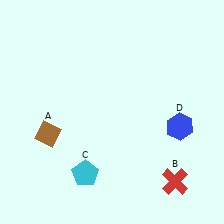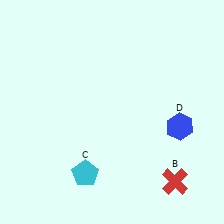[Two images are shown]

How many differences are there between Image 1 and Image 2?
There is 1 difference between the two images.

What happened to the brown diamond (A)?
The brown diamond (A) was removed in Image 2. It was in the bottom-left area of Image 1.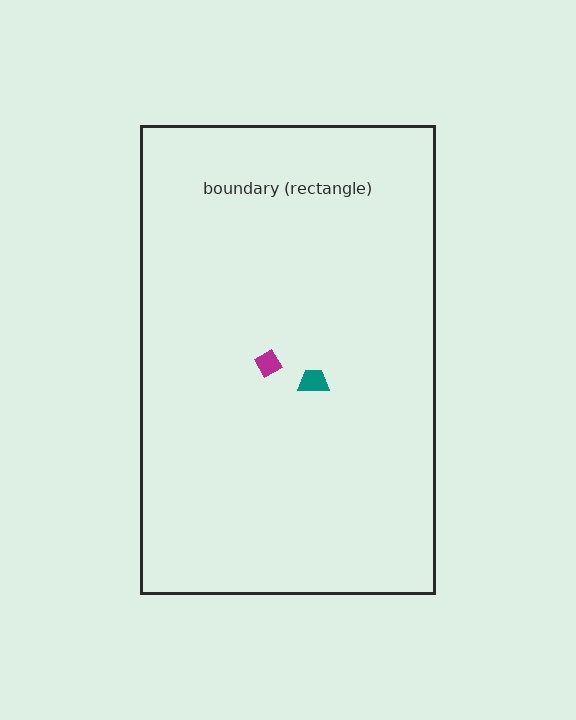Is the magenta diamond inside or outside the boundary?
Inside.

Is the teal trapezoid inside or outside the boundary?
Inside.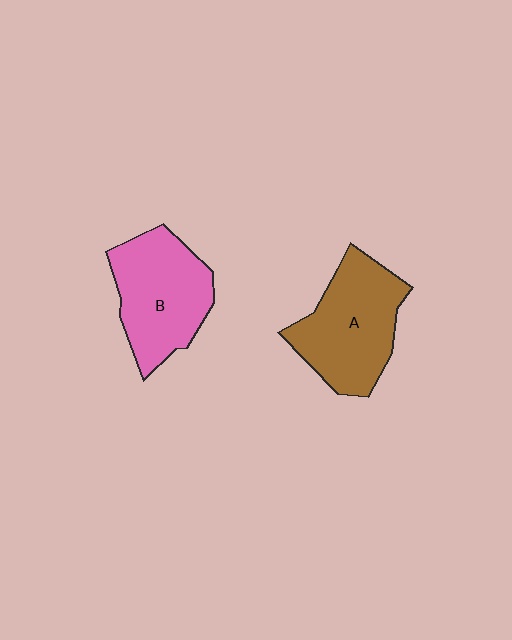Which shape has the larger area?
Shape A (brown).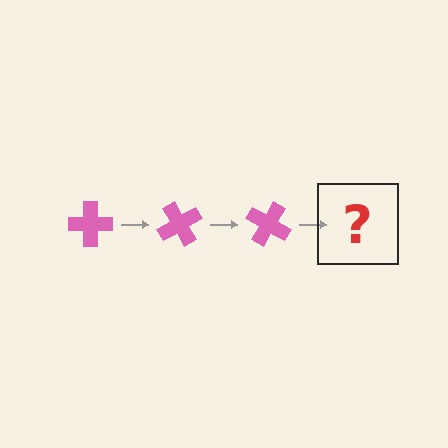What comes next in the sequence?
The next element should be a pink cross rotated 180 degrees.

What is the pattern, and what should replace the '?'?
The pattern is that the cross rotates 60 degrees each step. The '?' should be a pink cross rotated 180 degrees.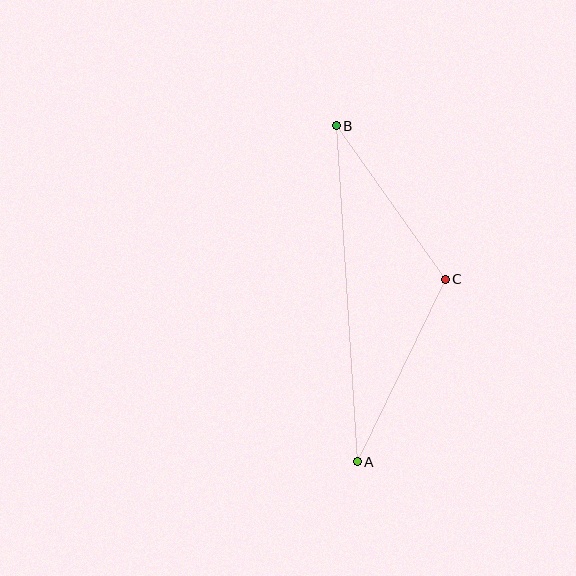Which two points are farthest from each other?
Points A and B are farthest from each other.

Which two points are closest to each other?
Points B and C are closest to each other.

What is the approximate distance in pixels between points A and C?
The distance between A and C is approximately 203 pixels.